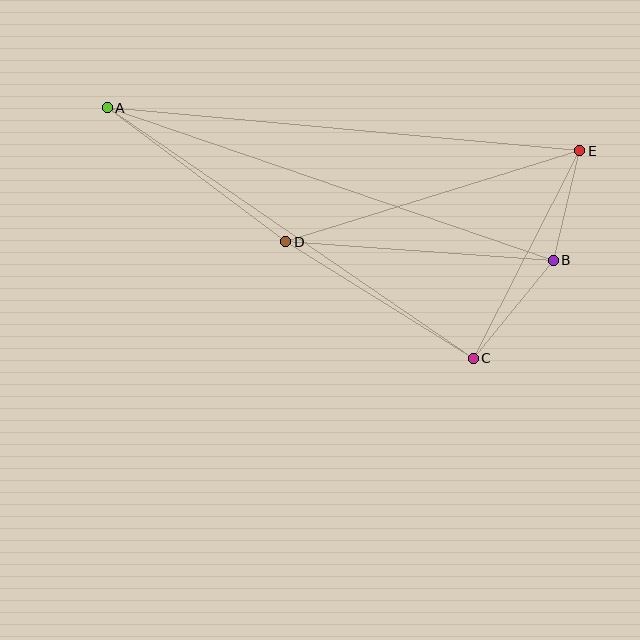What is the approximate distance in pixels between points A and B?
The distance between A and B is approximately 471 pixels.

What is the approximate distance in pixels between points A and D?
The distance between A and D is approximately 223 pixels.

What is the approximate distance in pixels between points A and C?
The distance between A and C is approximately 444 pixels.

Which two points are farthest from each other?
Points A and E are farthest from each other.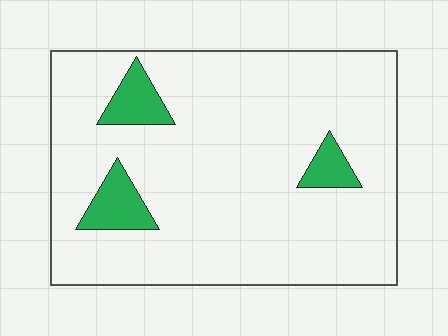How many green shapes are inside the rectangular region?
3.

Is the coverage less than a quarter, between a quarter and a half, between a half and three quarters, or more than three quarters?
Less than a quarter.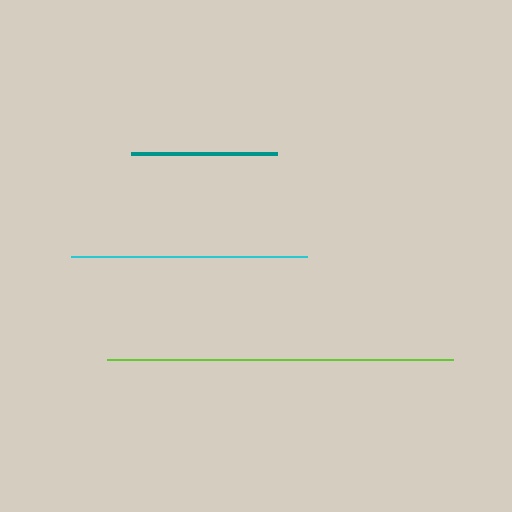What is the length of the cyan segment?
The cyan segment is approximately 236 pixels long.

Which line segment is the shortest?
The teal line is the shortest at approximately 146 pixels.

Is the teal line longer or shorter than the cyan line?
The cyan line is longer than the teal line.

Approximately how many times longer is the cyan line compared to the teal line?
The cyan line is approximately 1.6 times the length of the teal line.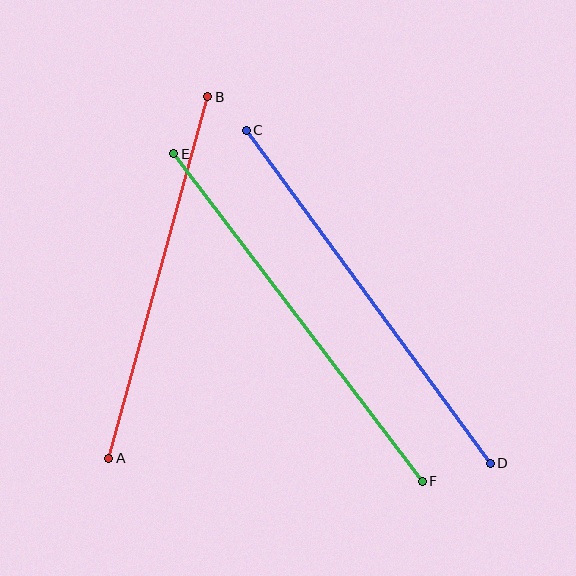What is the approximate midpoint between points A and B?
The midpoint is at approximately (158, 278) pixels.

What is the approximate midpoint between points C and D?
The midpoint is at approximately (368, 297) pixels.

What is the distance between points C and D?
The distance is approximately 413 pixels.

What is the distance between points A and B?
The distance is approximately 375 pixels.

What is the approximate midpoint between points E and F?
The midpoint is at approximately (298, 318) pixels.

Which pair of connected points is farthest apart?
Points C and D are farthest apart.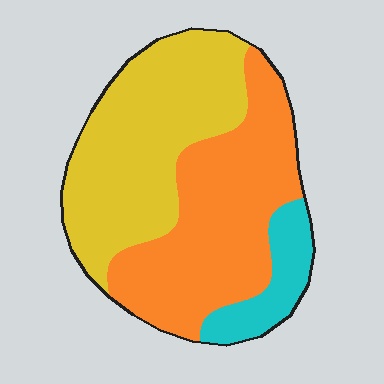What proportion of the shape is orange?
Orange covers around 45% of the shape.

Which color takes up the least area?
Cyan, at roughly 10%.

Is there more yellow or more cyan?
Yellow.